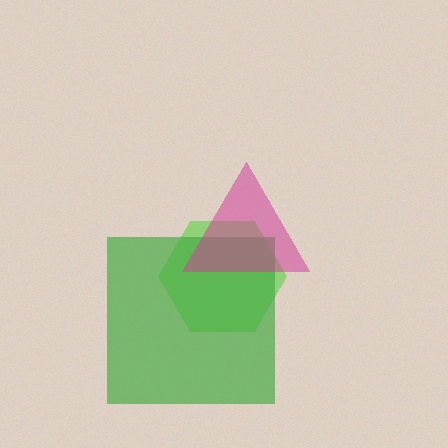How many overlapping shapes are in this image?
There are 3 overlapping shapes in the image.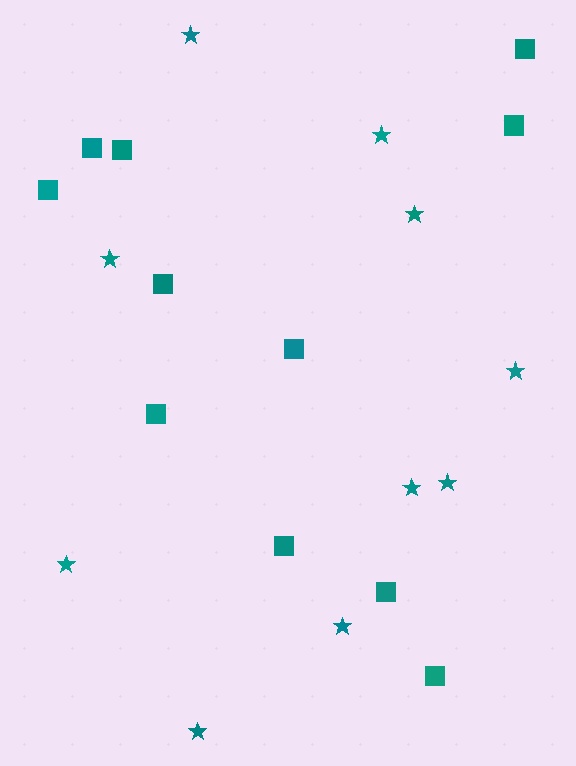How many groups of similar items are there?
There are 2 groups: one group of stars (10) and one group of squares (11).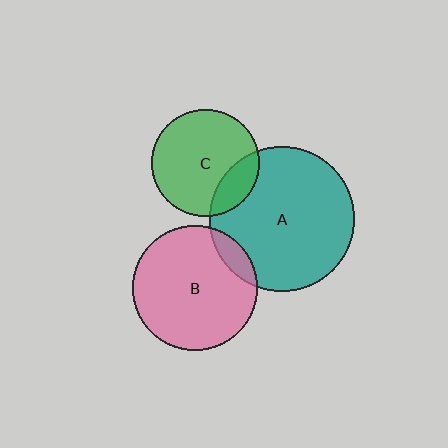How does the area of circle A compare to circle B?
Approximately 1.3 times.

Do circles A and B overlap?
Yes.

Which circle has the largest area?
Circle A (teal).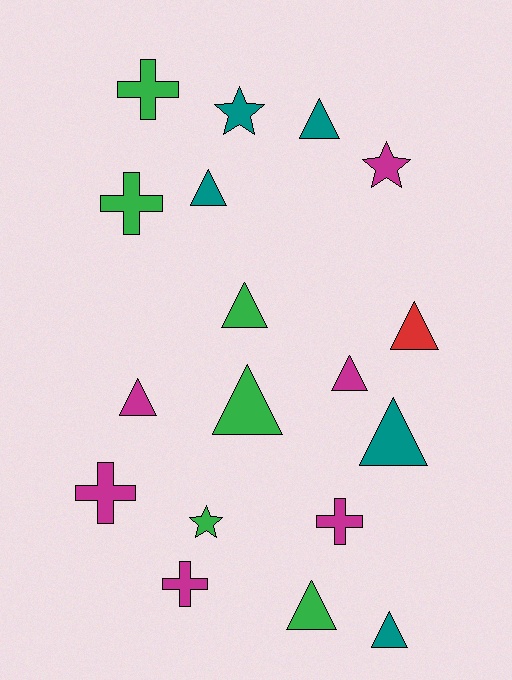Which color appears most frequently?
Magenta, with 6 objects.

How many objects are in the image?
There are 18 objects.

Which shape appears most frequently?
Triangle, with 10 objects.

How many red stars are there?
There are no red stars.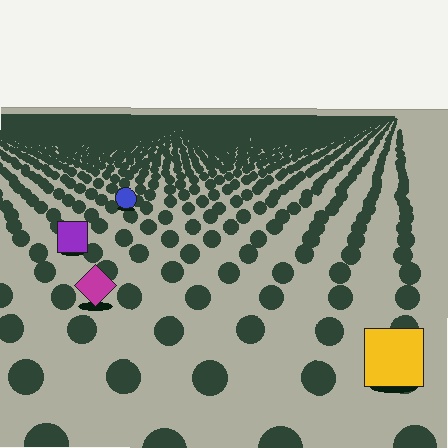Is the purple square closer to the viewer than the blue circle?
Yes. The purple square is closer — you can tell from the texture gradient: the ground texture is coarser near it.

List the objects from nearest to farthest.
From nearest to farthest: the yellow square, the magenta diamond, the purple square, the blue circle.